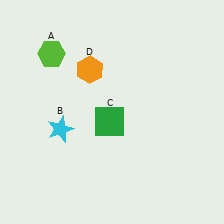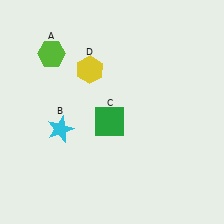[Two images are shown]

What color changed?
The hexagon (D) changed from orange in Image 1 to yellow in Image 2.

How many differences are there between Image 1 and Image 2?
There is 1 difference between the two images.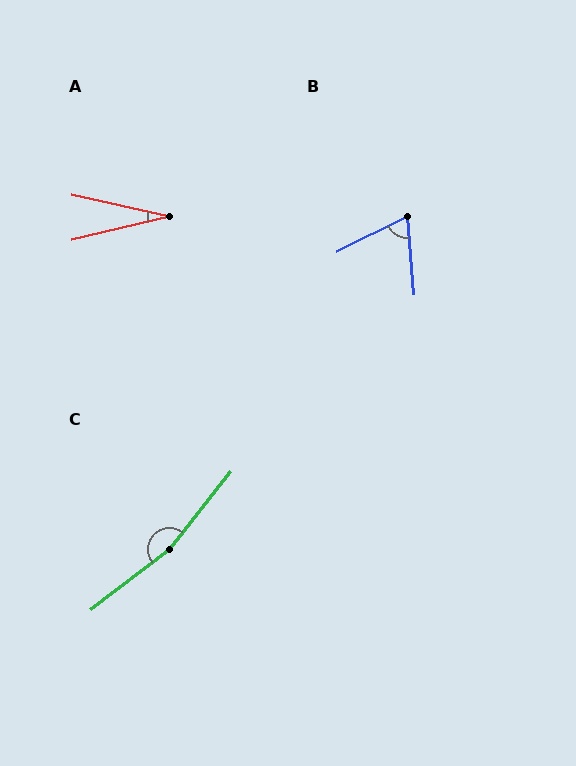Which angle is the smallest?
A, at approximately 26 degrees.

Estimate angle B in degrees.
Approximately 68 degrees.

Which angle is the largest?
C, at approximately 166 degrees.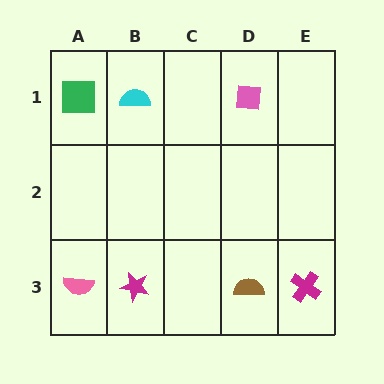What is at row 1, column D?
A pink square.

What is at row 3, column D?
A brown semicircle.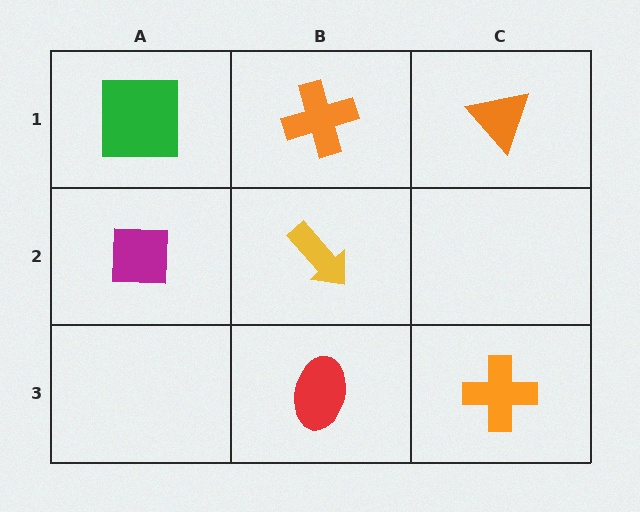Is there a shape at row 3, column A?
No, that cell is empty.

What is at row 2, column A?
A magenta square.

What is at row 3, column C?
An orange cross.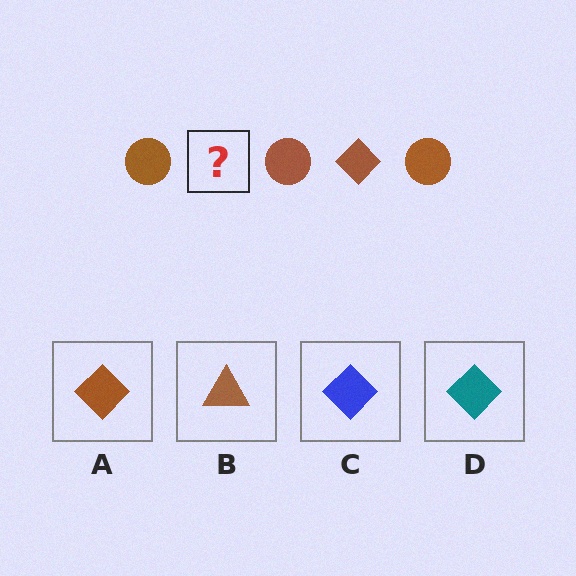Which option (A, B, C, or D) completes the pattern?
A.